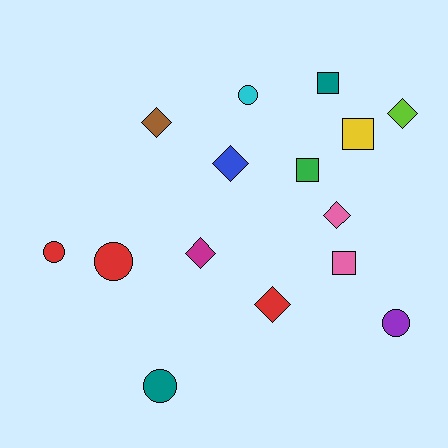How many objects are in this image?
There are 15 objects.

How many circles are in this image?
There are 5 circles.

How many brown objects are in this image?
There is 1 brown object.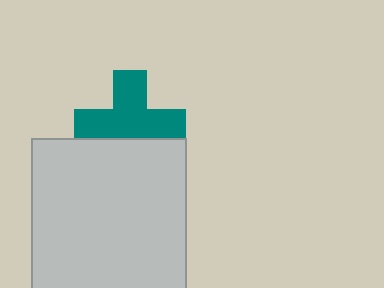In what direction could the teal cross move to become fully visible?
The teal cross could move up. That would shift it out from behind the light gray square entirely.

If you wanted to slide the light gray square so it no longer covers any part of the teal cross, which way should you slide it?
Slide it down — that is the most direct way to separate the two shapes.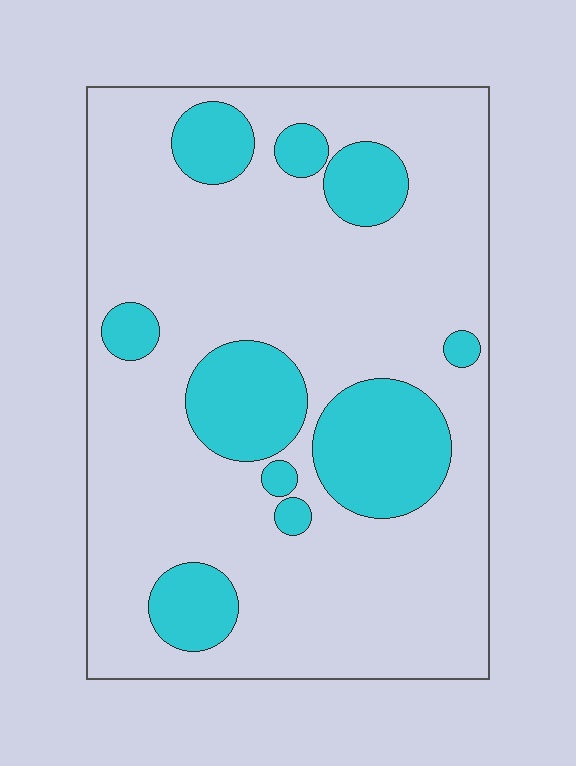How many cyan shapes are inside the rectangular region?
10.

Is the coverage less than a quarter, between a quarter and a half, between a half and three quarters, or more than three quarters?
Less than a quarter.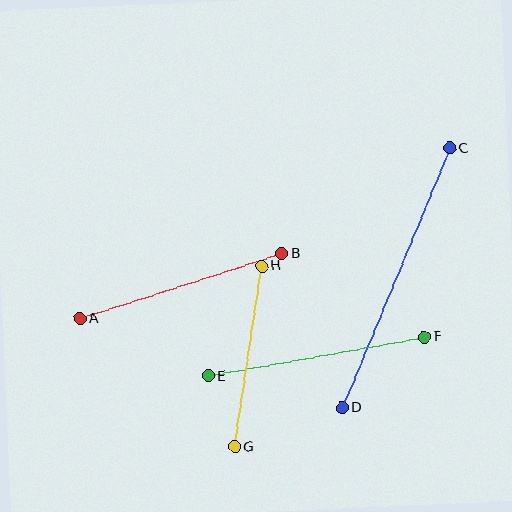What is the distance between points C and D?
The distance is approximately 281 pixels.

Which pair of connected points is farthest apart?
Points C and D are farthest apart.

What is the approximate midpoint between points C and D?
The midpoint is at approximately (396, 278) pixels.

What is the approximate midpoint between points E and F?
The midpoint is at approximately (316, 356) pixels.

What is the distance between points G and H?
The distance is approximately 182 pixels.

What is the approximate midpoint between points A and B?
The midpoint is at approximately (181, 286) pixels.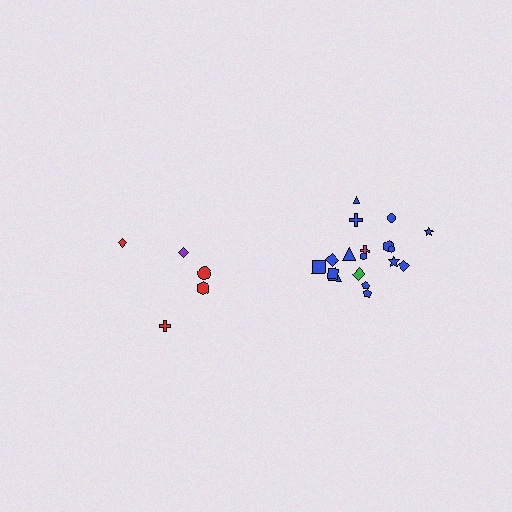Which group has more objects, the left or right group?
The right group.